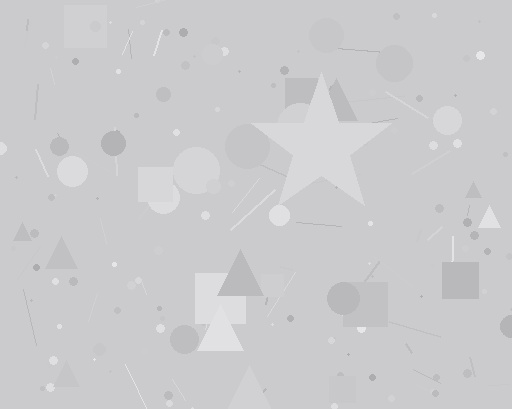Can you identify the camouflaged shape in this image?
The camouflaged shape is a star.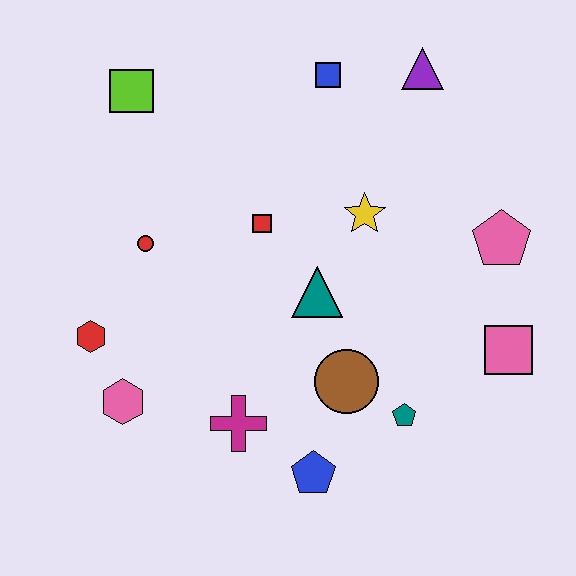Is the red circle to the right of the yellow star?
No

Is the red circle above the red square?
No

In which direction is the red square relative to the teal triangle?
The red square is above the teal triangle.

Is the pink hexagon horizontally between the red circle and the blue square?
No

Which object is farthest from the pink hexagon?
The purple triangle is farthest from the pink hexagon.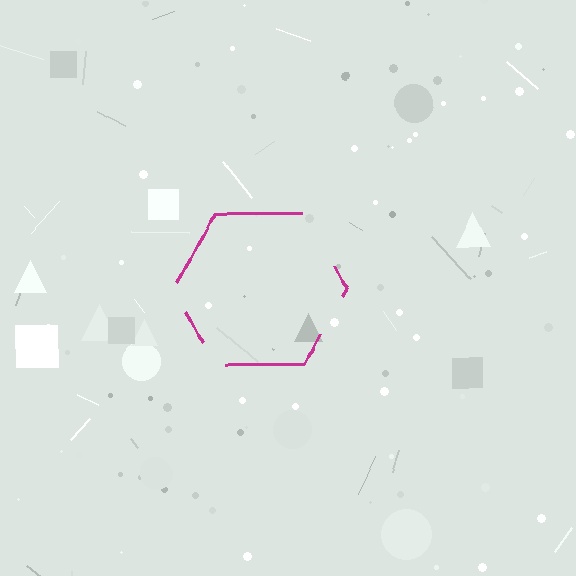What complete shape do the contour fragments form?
The contour fragments form a hexagon.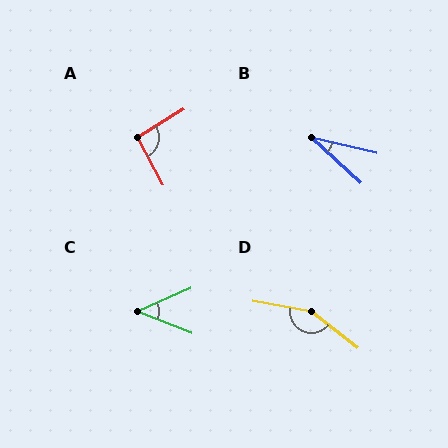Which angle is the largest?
D, at approximately 152 degrees.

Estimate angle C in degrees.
Approximately 45 degrees.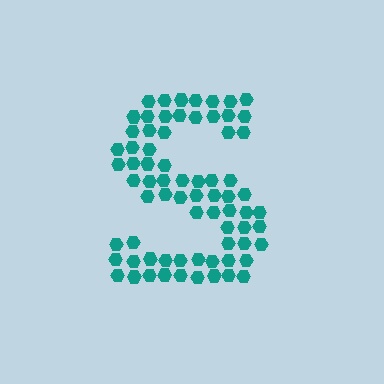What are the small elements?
The small elements are hexagons.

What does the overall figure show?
The overall figure shows the letter S.